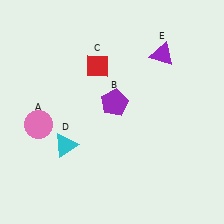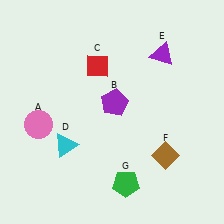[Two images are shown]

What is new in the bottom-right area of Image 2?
A brown diamond (F) was added in the bottom-right area of Image 2.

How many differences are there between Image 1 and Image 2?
There are 2 differences between the two images.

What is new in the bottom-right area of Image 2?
A green pentagon (G) was added in the bottom-right area of Image 2.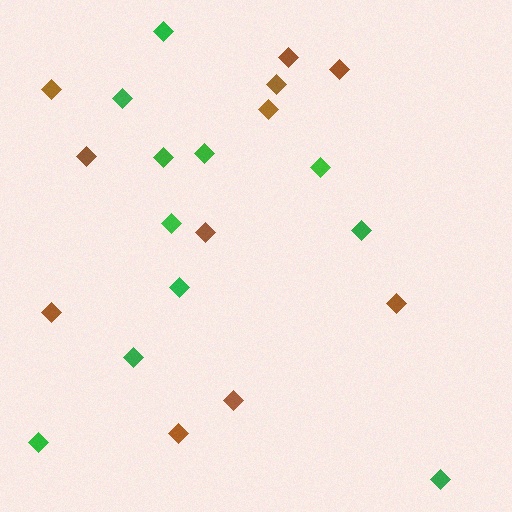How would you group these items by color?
There are 2 groups: one group of green diamonds (11) and one group of brown diamonds (11).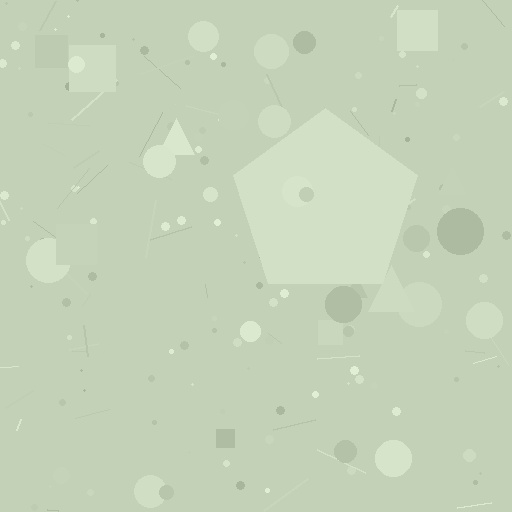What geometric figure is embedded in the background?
A pentagon is embedded in the background.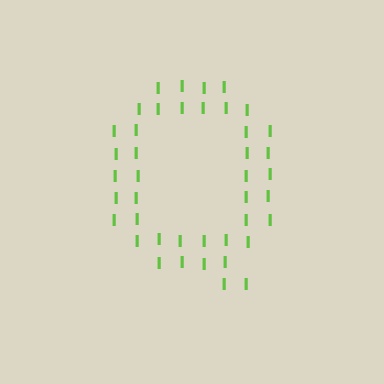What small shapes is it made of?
It is made of small letter I's.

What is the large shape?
The large shape is the letter Q.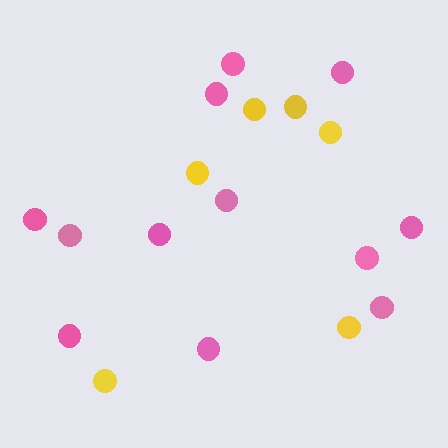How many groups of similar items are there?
There are 2 groups: one group of pink circles (12) and one group of yellow circles (6).